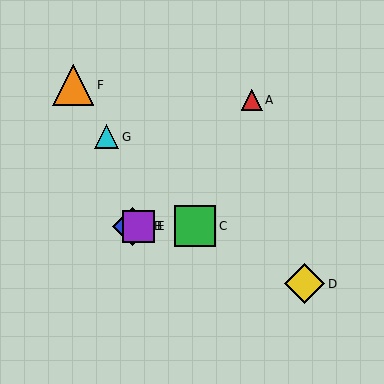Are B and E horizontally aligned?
Yes, both are at y≈226.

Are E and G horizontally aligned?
No, E is at y≈226 and G is at y≈137.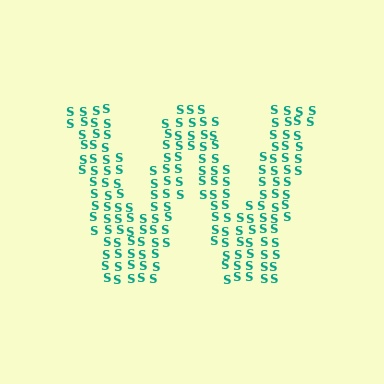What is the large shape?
The large shape is the letter W.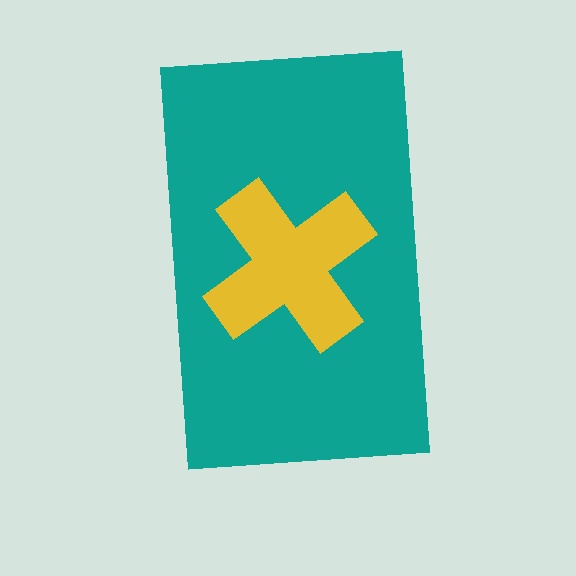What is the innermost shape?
The yellow cross.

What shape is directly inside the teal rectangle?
The yellow cross.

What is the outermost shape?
The teal rectangle.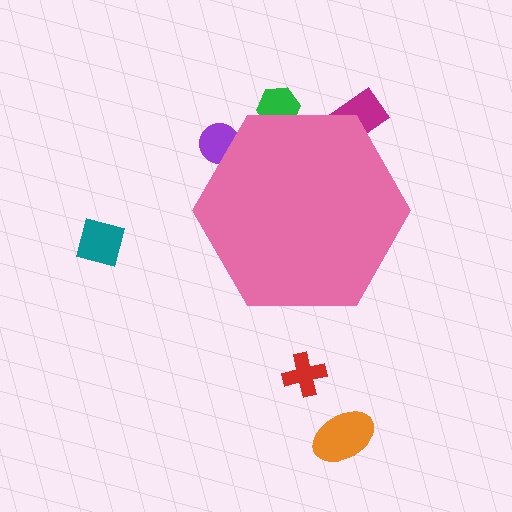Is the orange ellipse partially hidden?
No, the orange ellipse is fully visible.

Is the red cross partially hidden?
No, the red cross is fully visible.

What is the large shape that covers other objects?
A pink hexagon.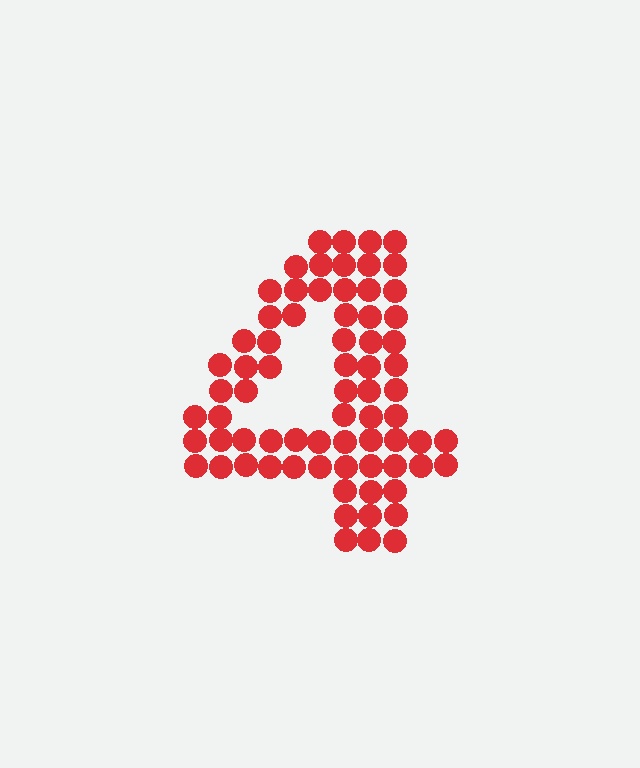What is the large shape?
The large shape is the digit 4.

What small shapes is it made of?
It is made of small circles.